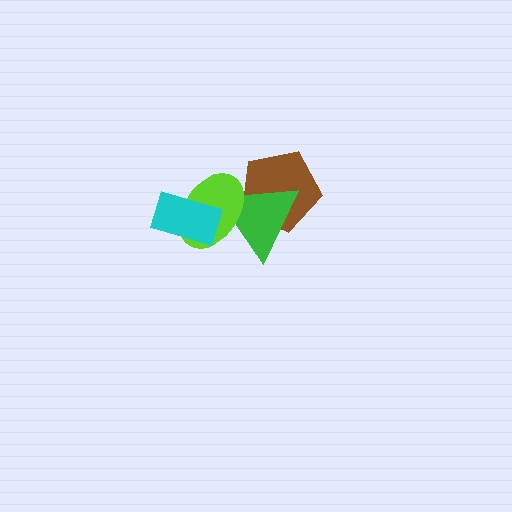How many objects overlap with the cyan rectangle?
1 object overlaps with the cyan rectangle.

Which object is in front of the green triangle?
The lime ellipse is in front of the green triangle.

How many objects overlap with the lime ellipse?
3 objects overlap with the lime ellipse.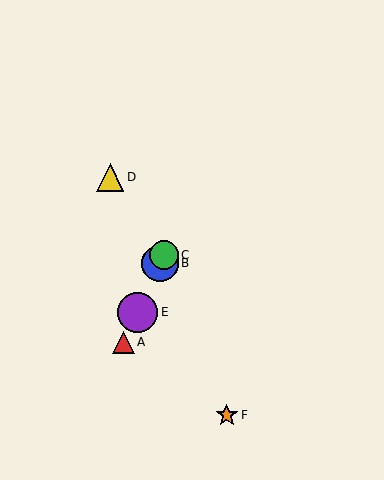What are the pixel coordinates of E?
Object E is at (138, 312).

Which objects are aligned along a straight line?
Objects A, B, C, E are aligned along a straight line.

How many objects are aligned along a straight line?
4 objects (A, B, C, E) are aligned along a straight line.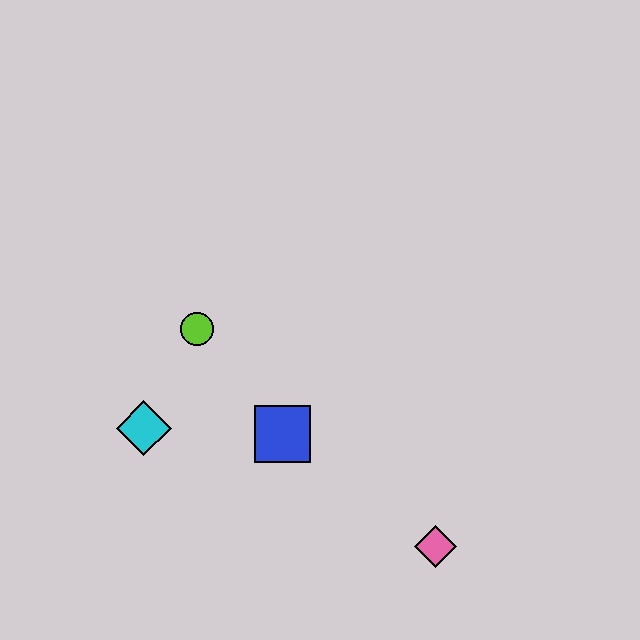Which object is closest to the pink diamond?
The blue square is closest to the pink diamond.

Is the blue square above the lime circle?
No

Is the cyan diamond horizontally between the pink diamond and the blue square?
No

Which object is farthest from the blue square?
The pink diamond is farthest from the blue square.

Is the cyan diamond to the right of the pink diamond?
No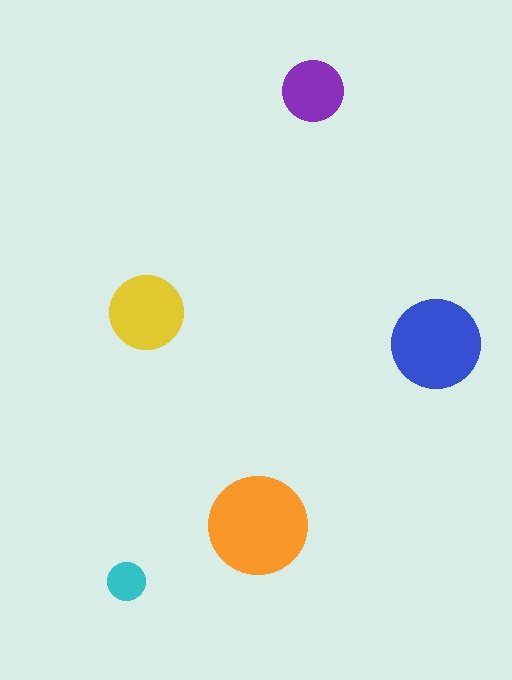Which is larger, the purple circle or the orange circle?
The orange one.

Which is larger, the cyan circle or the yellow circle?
The yellow one.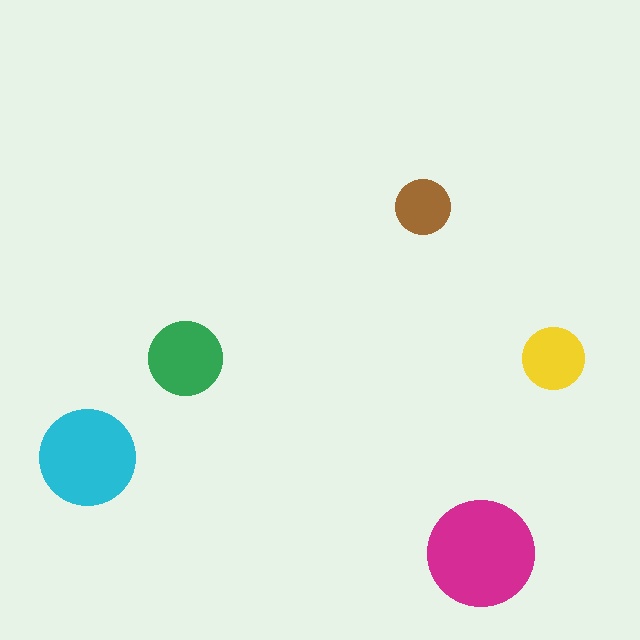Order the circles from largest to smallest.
the magenta one, the cyan one, the green one, the yellow one, the brown one.